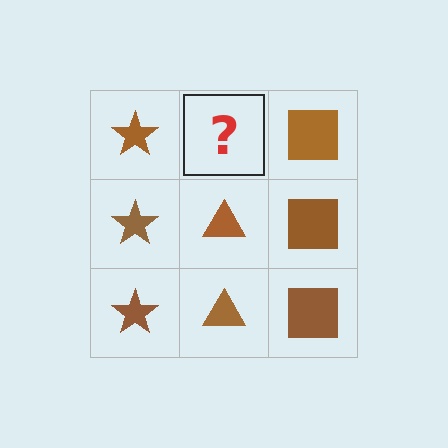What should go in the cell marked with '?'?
The missing cell should contain a brown triangle.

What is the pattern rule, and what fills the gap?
The rule is that each column has a consistent shape. The gap should be filled with a brown triangle.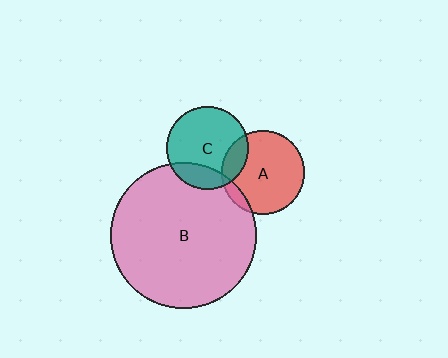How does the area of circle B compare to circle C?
Approximately 3.1 times.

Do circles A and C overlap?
Yes.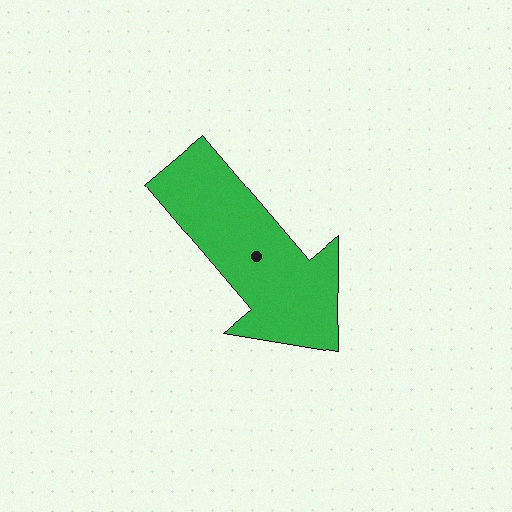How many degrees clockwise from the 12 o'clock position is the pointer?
Approximately 140 degrees.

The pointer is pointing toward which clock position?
Roughly 5 o'clock.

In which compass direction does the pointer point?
Southeast.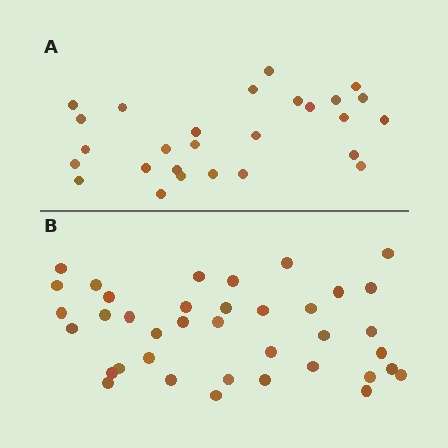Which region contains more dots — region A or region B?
Region B (the bottom region) has more dots.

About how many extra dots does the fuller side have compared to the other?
Region B has roughly 12 or so more dots than region A.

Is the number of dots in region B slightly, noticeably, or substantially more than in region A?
Region B has noticeably more, but not dramatically so. The ratio is roughly 1.4 to 1.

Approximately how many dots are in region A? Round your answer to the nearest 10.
About 30 dots. (The exact count is 27, which rounds to 30.)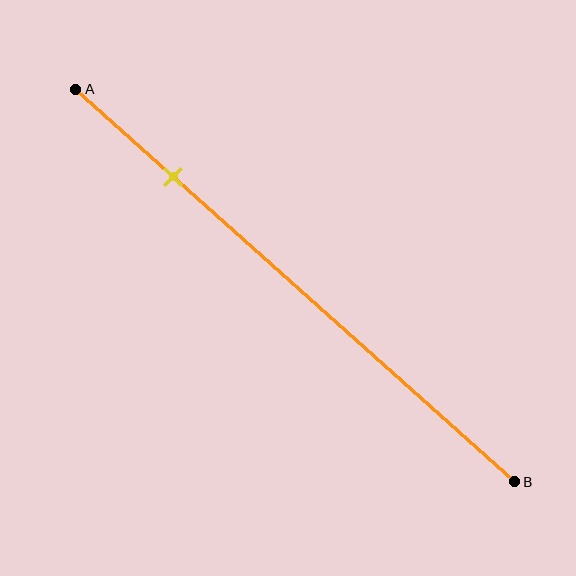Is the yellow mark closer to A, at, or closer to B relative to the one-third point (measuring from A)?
The yellow mark is closer to point A than the one-third point of segment AB.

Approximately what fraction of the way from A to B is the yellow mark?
The yellow mark is approximately 20% of the way from A to B.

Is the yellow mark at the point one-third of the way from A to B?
No, the mark is at about 20% from A, not at the 33% one-third point.